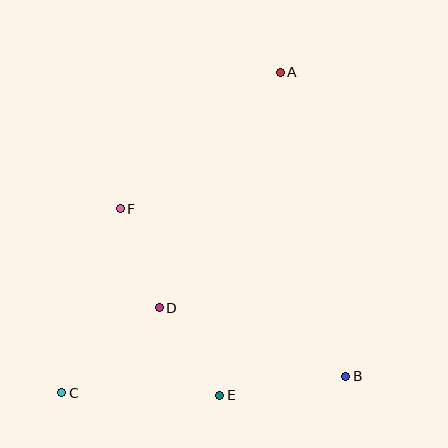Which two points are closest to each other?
Points D and F are closest to each other.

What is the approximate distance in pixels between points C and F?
The distance between C and F is approximately 193 pixels.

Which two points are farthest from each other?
Points A and C are farthest from each other.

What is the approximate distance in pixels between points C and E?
The distance between C and E is approximately 158 pixels.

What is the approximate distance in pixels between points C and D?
The distance between C and D is approximately 129 pixels.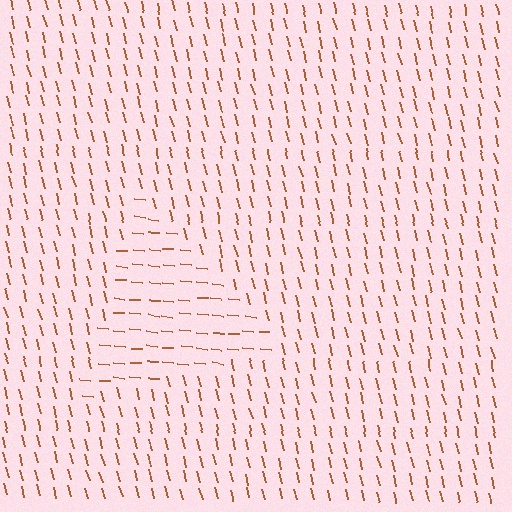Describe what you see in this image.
The image is filled with small brown line segments. A triangle region in the image has lines oriented differently from the surrounding lines, creating a visible texture boundary.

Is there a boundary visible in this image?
Yes, there is a texture boundary formed by a change in line orientation.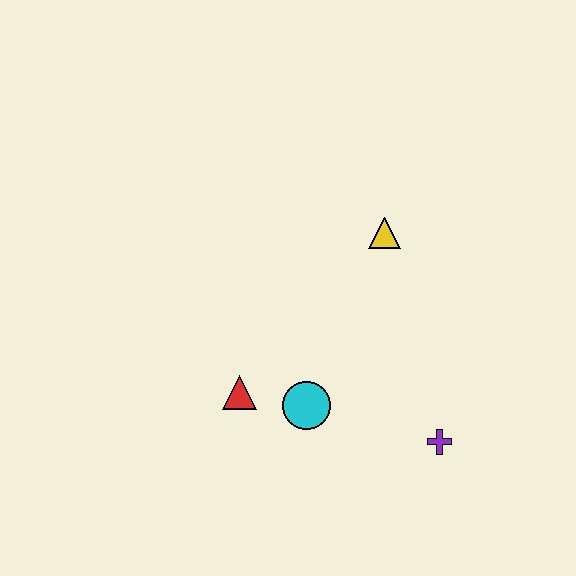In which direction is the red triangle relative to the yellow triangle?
The red triangle is below the yellow triangle.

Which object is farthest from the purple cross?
The yellow triangle is farthest from the purple cross.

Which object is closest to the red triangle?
The cyan circle is closest to the red triangle.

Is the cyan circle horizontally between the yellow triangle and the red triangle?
Yes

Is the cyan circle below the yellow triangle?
Yes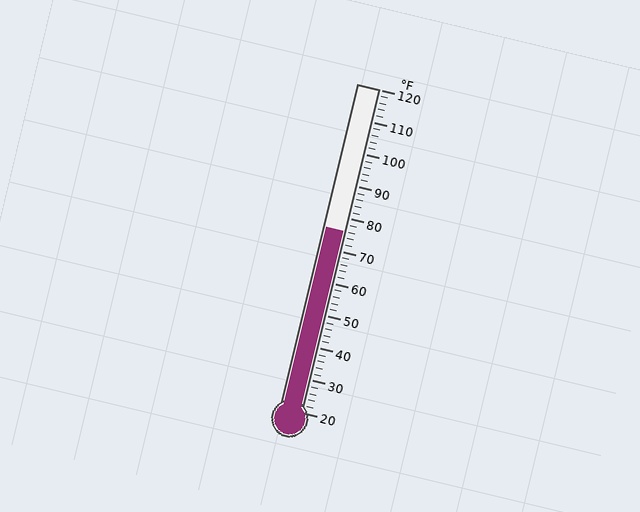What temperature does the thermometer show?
The thermometer shows approximately 76°F.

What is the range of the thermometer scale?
The thermometer scale ranges from 20°F to 120°F.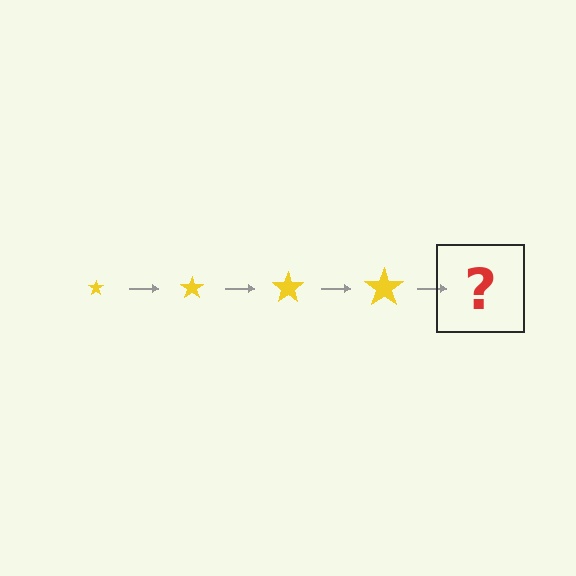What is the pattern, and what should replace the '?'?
The pattern is that the star gets progressively larger each step. The '?' should be a yellow star, larger than the previous one.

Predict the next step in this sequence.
The next step is a yellow star, larger than the previous one.